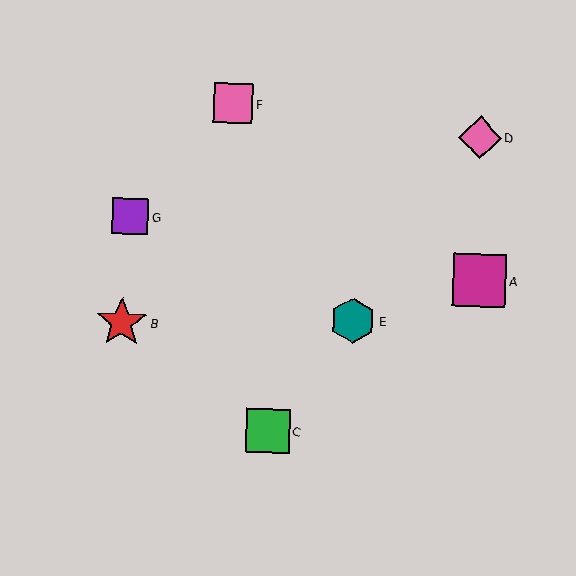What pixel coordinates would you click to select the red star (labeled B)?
Click at (122, 322) to select the red star B.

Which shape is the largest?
The magenta square (labeled A) is the largest.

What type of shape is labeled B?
Shape B is a red star.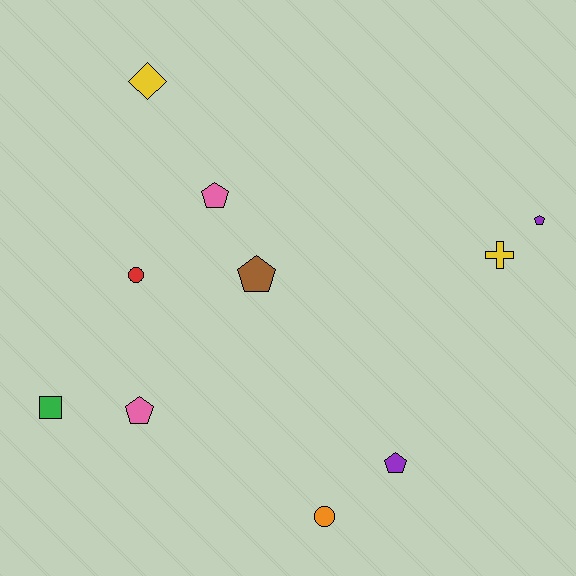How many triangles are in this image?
There are no triangles.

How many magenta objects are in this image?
There are no magenta objects.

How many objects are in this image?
There are 10 objects.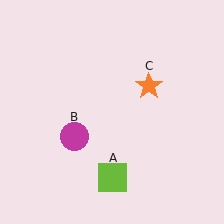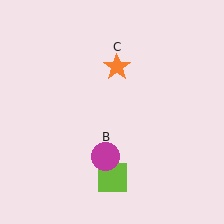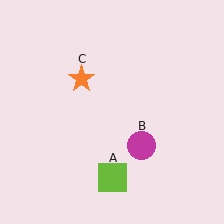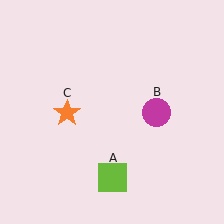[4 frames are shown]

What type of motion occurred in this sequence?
The magenta circle (object B), orange star (object C) rotated counterclockwise around the center of the scene.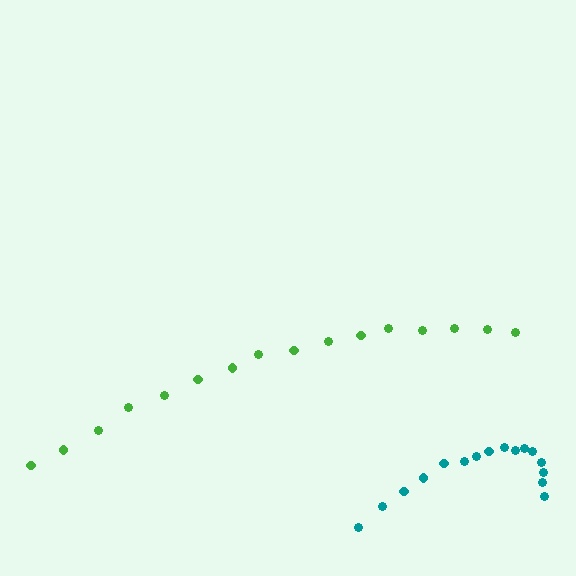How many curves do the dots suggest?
There are 2 distinct paths.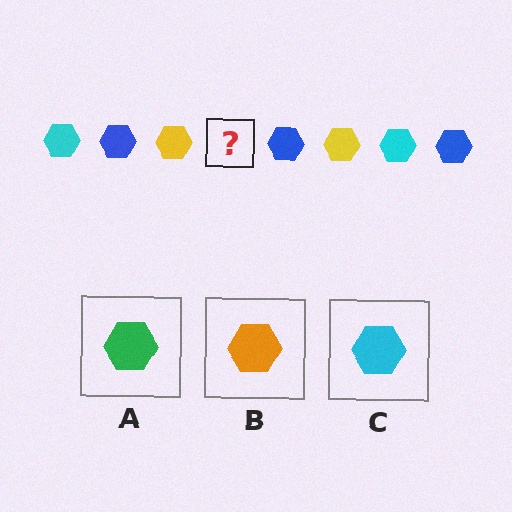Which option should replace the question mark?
Option C.